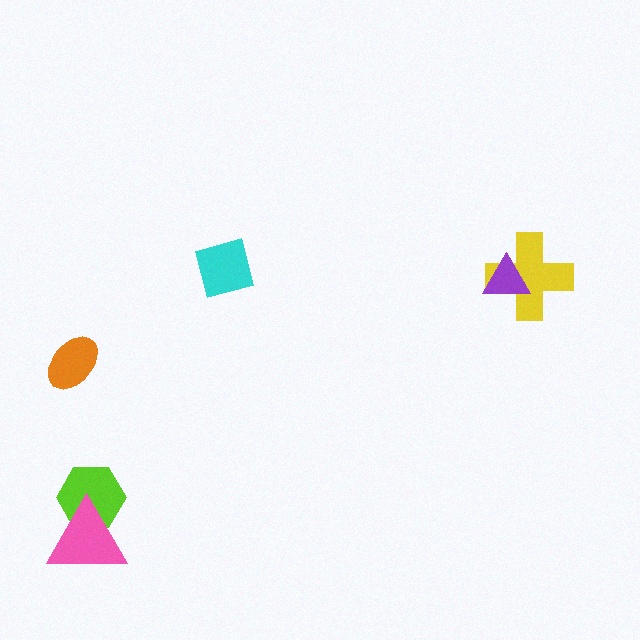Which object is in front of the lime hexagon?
The pink triangle is in front of the lime hexagon.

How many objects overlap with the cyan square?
0 objects overlap with the cyan square.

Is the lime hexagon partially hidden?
Yes, it is partially covered by another shape.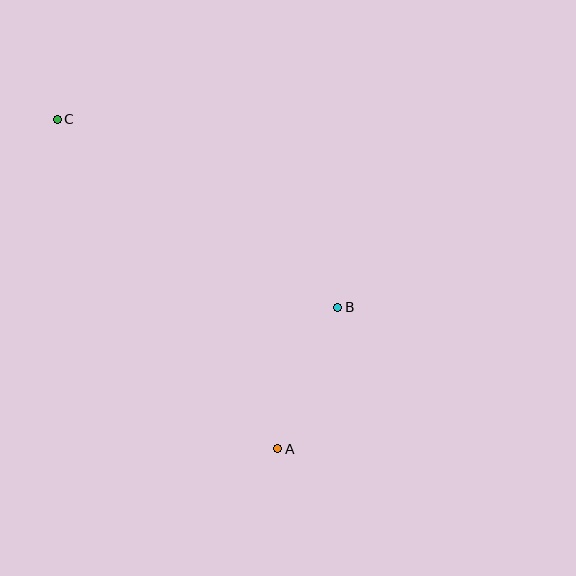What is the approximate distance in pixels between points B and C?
The distance between B and C is approximately 338 pixels.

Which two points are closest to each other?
Points A and B are closest to each other.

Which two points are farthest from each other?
Points A and C are farthest from each other.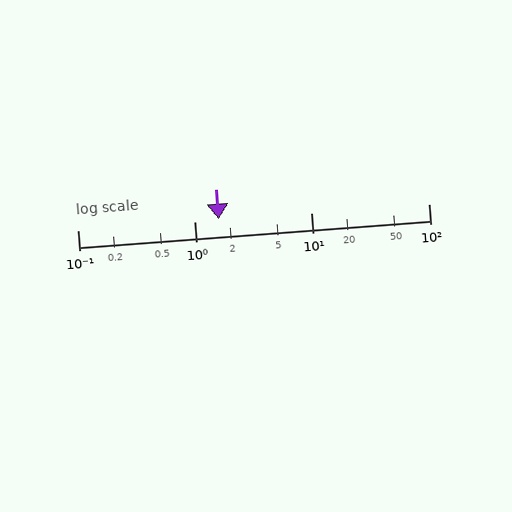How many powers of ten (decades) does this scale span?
The scale spans 3 decades, from 0.1 to 100.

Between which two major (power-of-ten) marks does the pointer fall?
The pointer is between 1 and 10.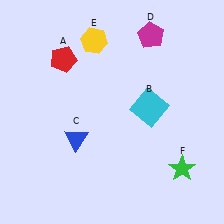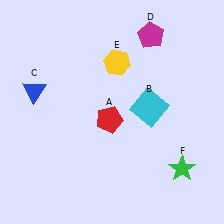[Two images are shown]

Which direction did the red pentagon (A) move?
The red pentagon (A) moved down.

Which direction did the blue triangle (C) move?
The blue triangle (C) moved up.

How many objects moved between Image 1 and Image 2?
3 objects moved between the two images.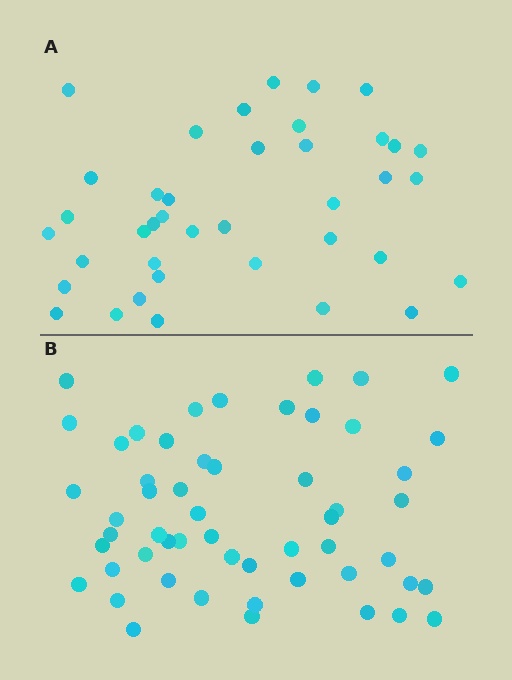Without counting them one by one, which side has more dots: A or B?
Region B (the bottom region) has more dots.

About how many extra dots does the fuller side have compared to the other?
Region B has approximately 15 more dots than region A.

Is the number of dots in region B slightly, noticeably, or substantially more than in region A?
Region B has noticeably more, but not dramatically so. The ratio is roughly 1.4 to 1.